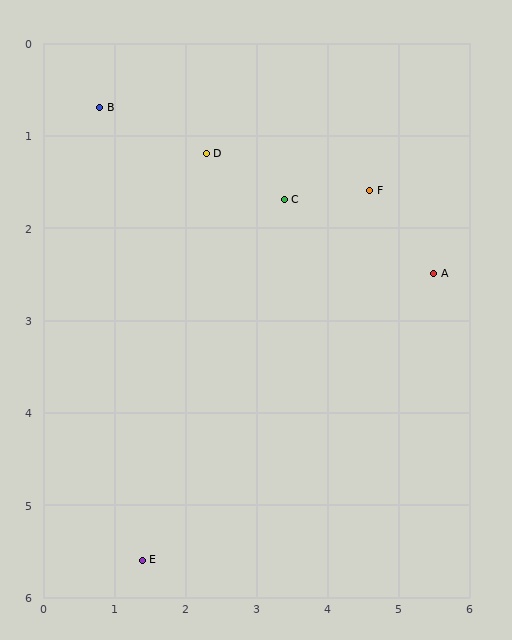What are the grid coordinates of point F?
Point F is at approximately (4.6, 1.6).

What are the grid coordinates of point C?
Point C is at approximately (3.4, 1.7).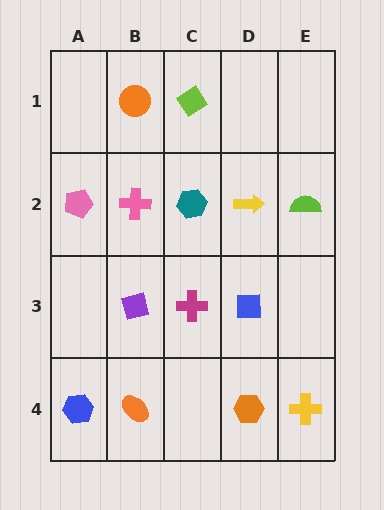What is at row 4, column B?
An orange ellipse.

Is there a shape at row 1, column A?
No, that cell is empty.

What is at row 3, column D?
A blue square.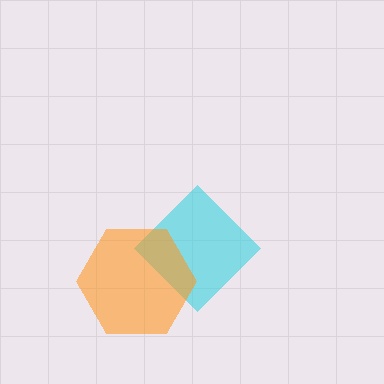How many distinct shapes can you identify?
There are 2 distinct shapes: a cyan diamond, an orange hexagon.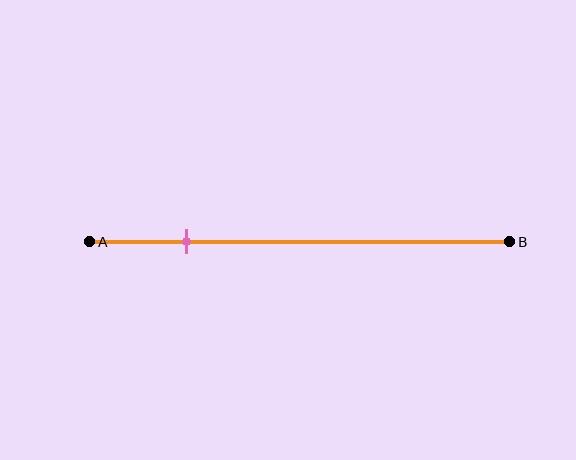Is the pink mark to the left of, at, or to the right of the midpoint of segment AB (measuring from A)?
The pink mark is to the left of the midpoint of segment AB.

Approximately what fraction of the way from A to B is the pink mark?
The pink mark is approximately 25% of the way from A to B.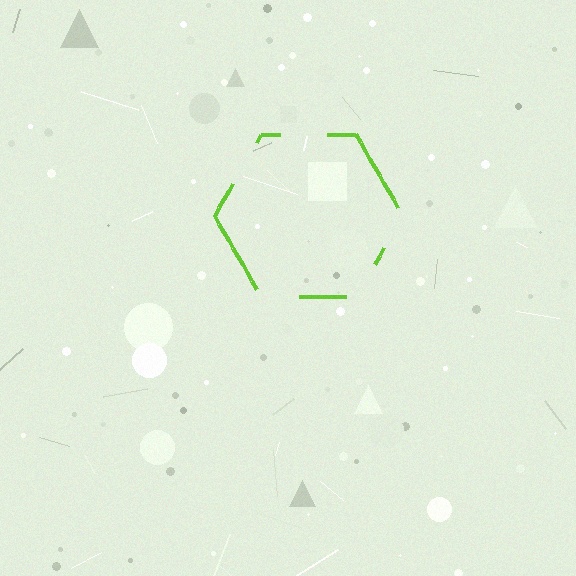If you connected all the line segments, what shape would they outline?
They would outline a hexagon.